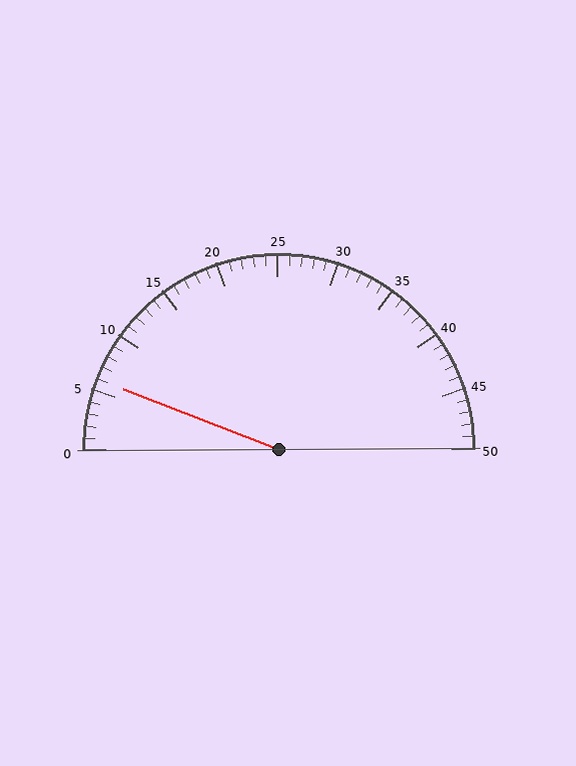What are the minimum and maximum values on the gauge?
The gauge ranges from 0 to 50.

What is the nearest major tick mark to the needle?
The nearest major tick mark is 5.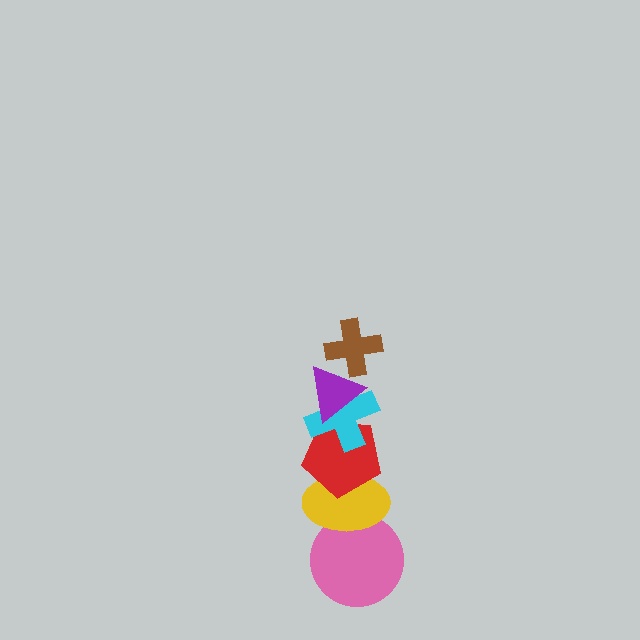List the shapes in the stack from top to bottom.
From top to bottom: the brown cross, the purple triangle, the cyan cross, the red pentagon, the yellow ellipse, the pink circle.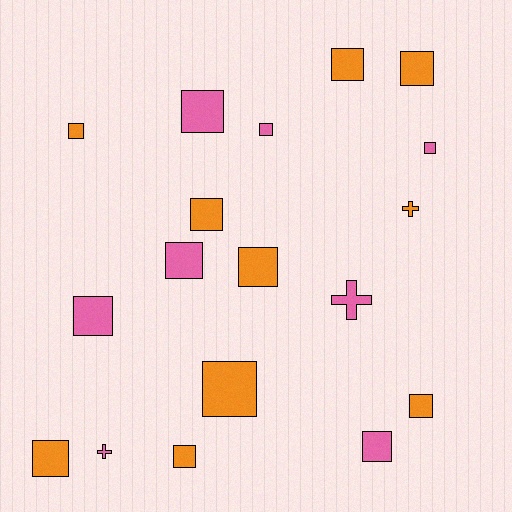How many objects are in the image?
There are 18 objects.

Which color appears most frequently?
Orange, with 10 objects.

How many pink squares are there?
There are 6 pink squares.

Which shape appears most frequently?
Square, with 15 objects.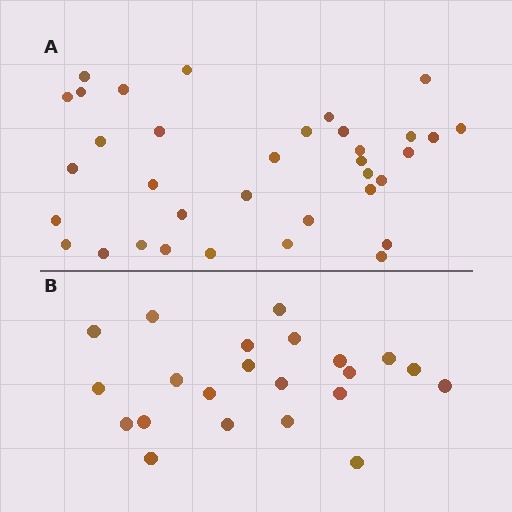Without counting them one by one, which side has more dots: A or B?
Region A (the top region) has more dots.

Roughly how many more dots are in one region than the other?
Region A has approximately 15 more dots than region B.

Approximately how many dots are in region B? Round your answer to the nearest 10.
About 20 dots. (The exact count is 22, which rounds to 20.)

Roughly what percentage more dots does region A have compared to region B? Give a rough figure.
About 60% more.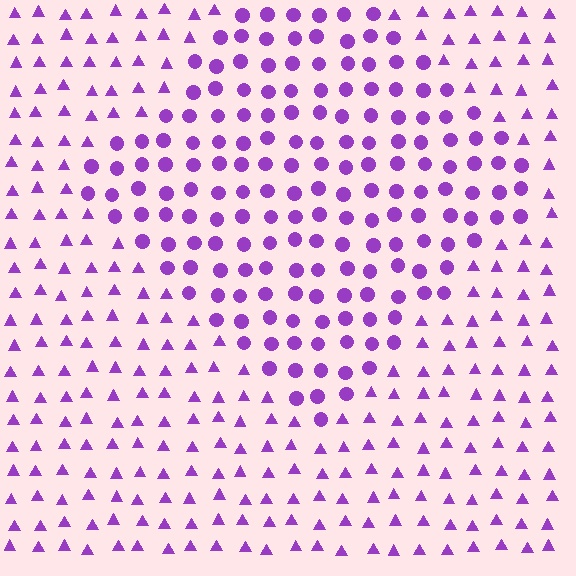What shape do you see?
I see a diamond.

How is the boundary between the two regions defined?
The boundary is defined by a change in element shape: circles inside vs. triangles outside. All elements share the same color and spacing.